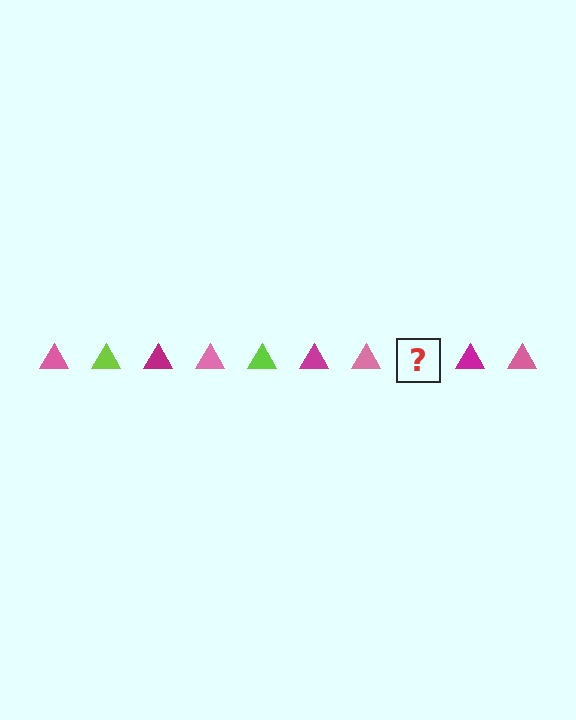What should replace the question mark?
The question mark should be replaced with a lime triangle.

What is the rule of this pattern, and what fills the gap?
The rule is that the pattern cycles through pink, lime, magenta triangles. The gap should be filled with a lime triangle.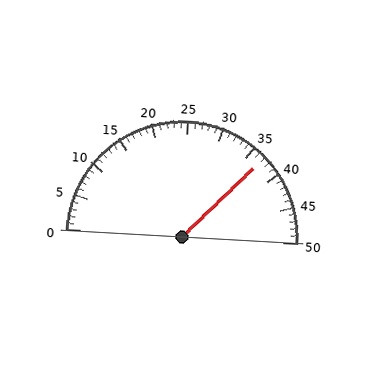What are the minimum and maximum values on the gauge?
The gauge ranges from 0 to 50.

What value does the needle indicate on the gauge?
The needle indicates approximately 37.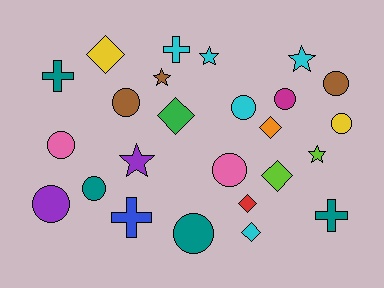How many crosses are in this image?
There are 4 crosses.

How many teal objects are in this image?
There are 4 teal objects.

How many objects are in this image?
There are 25 objects.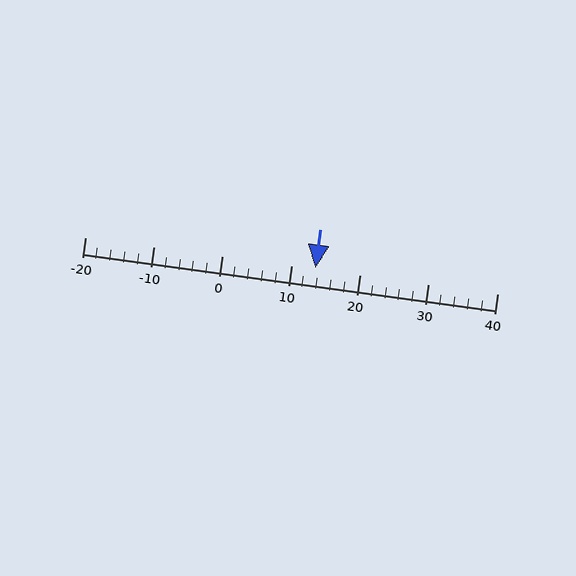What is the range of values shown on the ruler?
The ruler shows values from -20 to 40.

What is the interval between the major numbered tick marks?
The major tick marks are spaced 10 units apart.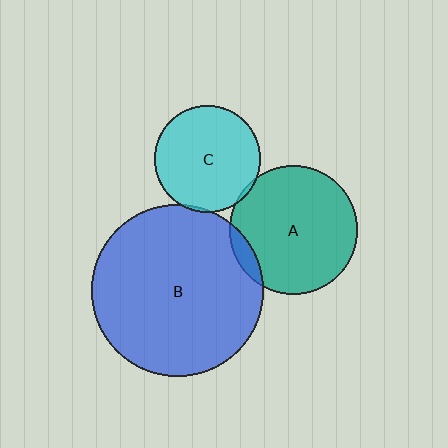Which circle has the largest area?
Circle B (blue).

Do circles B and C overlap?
Yes.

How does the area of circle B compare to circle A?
Approximately 1.8 times.